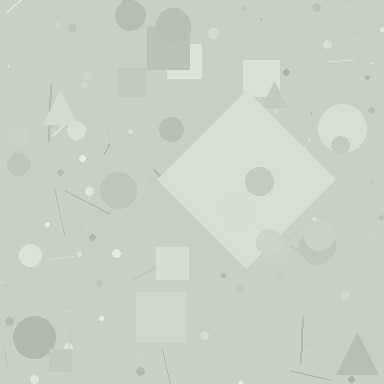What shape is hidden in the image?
A diamond is hidden in the image.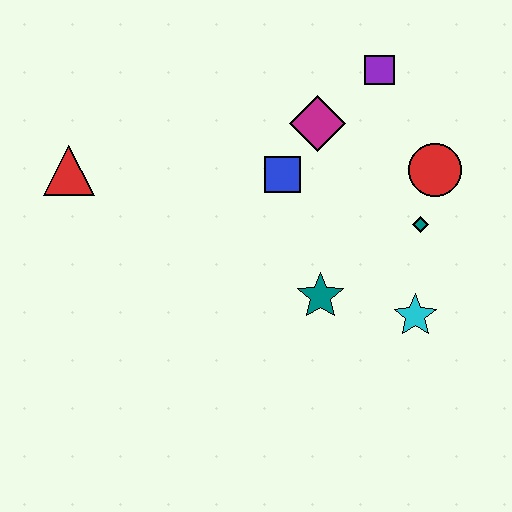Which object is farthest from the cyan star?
The red triangle is farthest from the cyan star.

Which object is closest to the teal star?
The cyan star is closest to the teal star.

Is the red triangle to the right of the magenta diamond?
No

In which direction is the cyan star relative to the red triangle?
The cyan star is to the right of the red triangle.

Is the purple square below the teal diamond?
No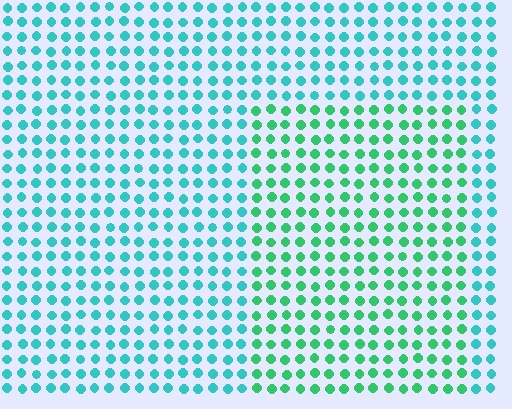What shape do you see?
I see a rectangle.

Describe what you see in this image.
The image is filled with small cyan elements in a uniform arrangement. A rectangle-shaped region is visible where the elements are tinted to a slightly different hue, forming a subtle color boundary.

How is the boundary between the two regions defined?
The boundary is defined purely by a slight shift in hue (about 35 degrees). Spacing, size, and orientation are identical on both sides.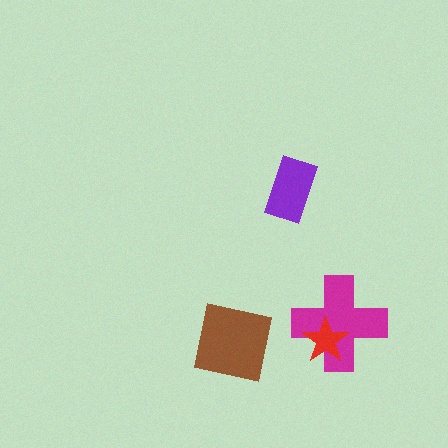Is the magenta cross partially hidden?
Yes, it is partially covered by another shape.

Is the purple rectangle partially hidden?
No, no other shape covers it.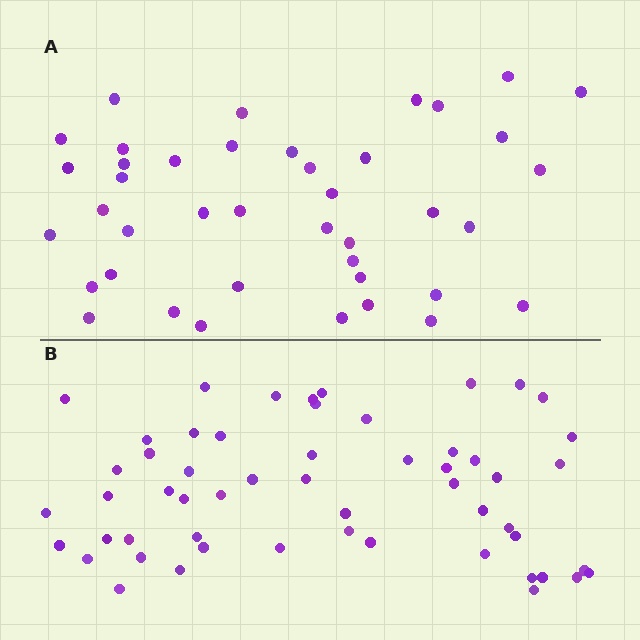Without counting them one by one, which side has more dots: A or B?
Region B (the bottom region) has more dots.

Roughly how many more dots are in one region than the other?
Region B has approximately 15 more dots than region A.